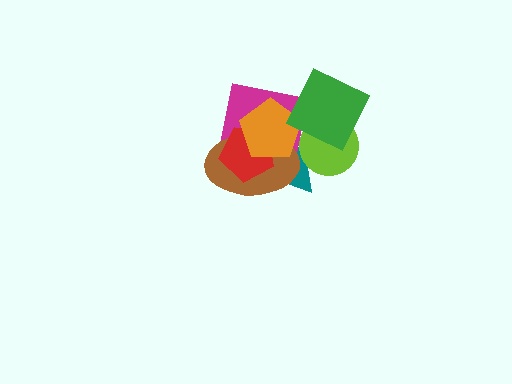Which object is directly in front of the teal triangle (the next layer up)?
The magenta square is directly in front of the teal triangle.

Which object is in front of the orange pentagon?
The green diamond is in front of the orange pentagon.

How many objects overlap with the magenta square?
5 objects overlap with the magenta square.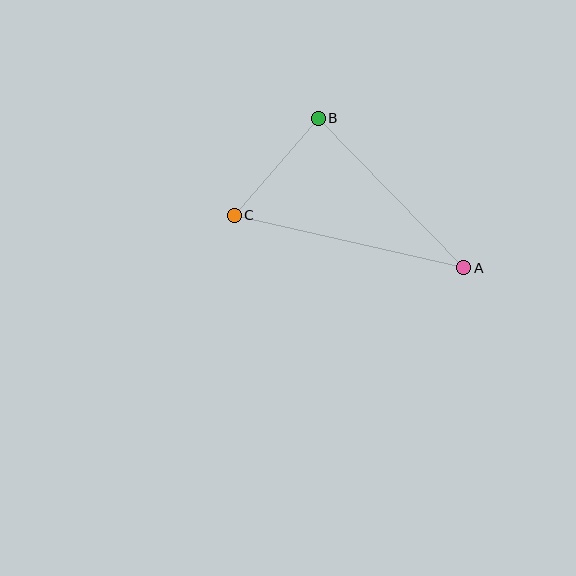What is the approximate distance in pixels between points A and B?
The distance between A and B is approximately 209 pixels.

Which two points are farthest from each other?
Points A and C are farthest from each other.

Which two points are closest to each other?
Points B and C are closest to each other.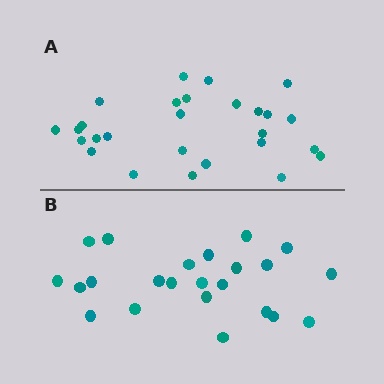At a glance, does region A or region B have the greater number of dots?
Region A (the top region) has more dots.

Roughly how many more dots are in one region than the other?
Region A has about 4 more dots than region B.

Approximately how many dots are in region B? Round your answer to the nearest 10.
About 20 dots. (The exact count is 23, which rounds to 20.)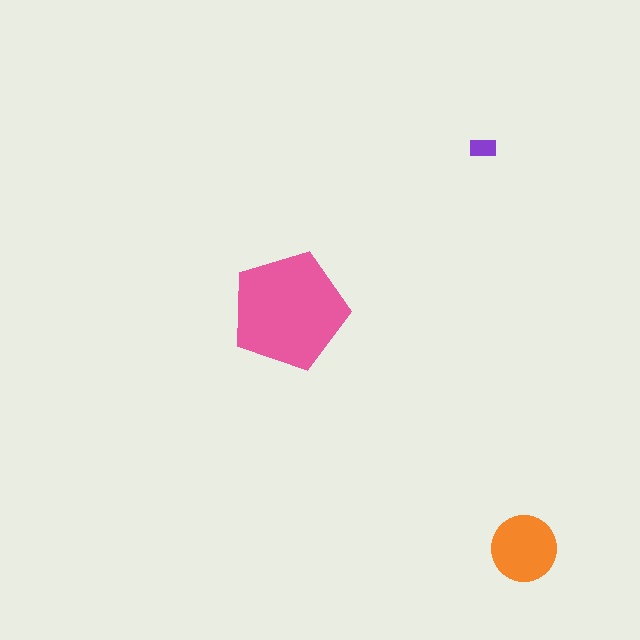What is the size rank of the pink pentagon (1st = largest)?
1st.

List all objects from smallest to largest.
The purple rectangle, the orange circle, the pink pentagon.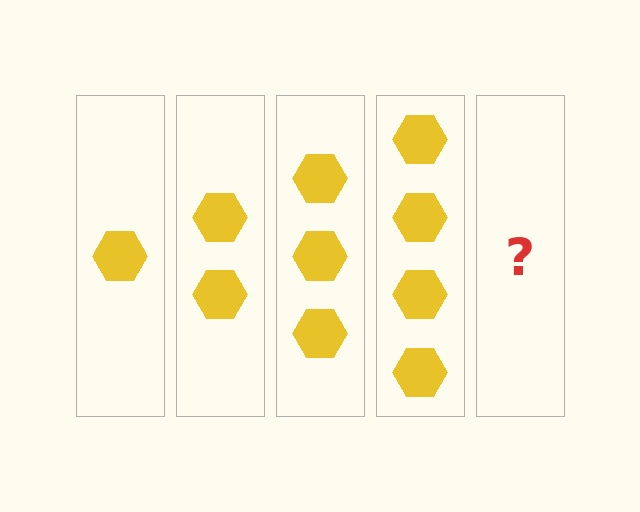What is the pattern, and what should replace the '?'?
The pattern is that each step adds one more hexagon. The '?' should be 5 hexagons.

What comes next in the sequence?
The next element should be 5 hexagons.